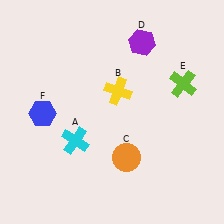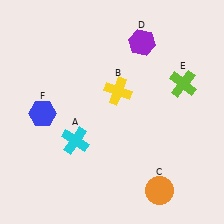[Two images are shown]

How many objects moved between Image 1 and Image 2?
1 object moved between the two images.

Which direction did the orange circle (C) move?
The orange circle (C) moved right.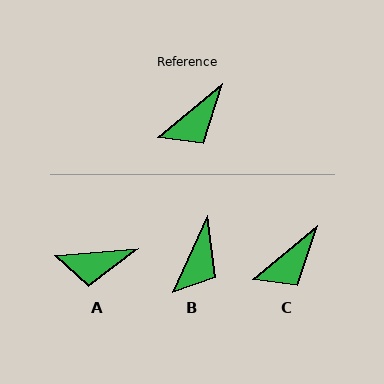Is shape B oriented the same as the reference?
No, it is off by about 26 degrees.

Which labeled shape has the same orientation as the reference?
C.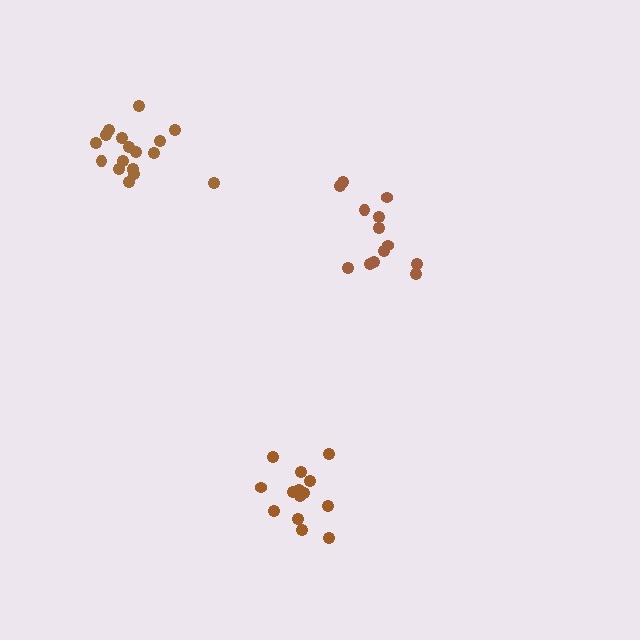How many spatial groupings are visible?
There are 3 spatial groupings.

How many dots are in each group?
Group 1: 13 dots, Group 2: 15 dots, Group 3: 18 dots (46 total).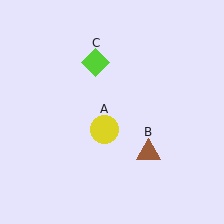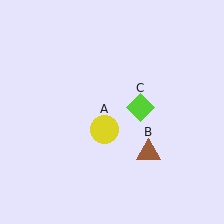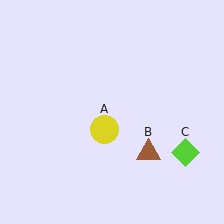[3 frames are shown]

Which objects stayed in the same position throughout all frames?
Yellow circle (object A) and brown triangle (object B) remained stationary.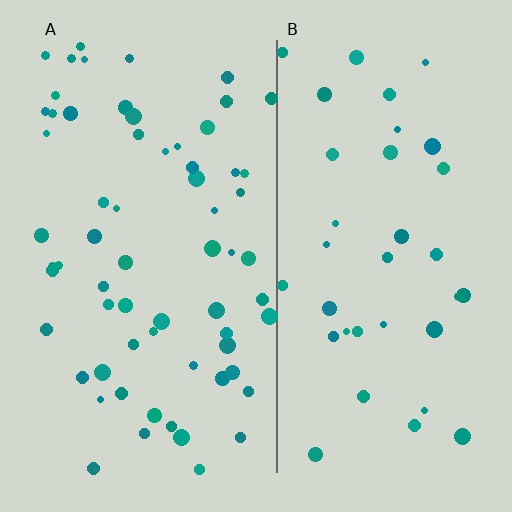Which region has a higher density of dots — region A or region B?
A (the left).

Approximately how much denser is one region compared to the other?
Approximately 1.8× — region A over region B.